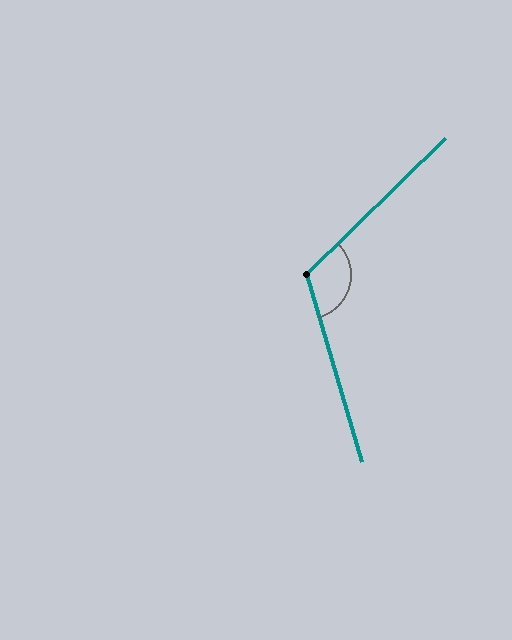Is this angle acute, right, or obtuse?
It is obtuse.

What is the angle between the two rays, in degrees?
Approximately 118 degrees.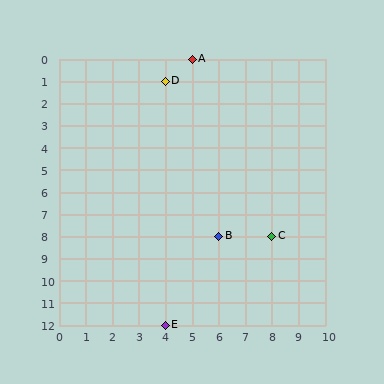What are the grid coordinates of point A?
Point A is at grid coordinates (5, 0).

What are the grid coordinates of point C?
Point C is at grid coordinates (8, 8).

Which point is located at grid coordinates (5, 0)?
Point A is at (5, 0).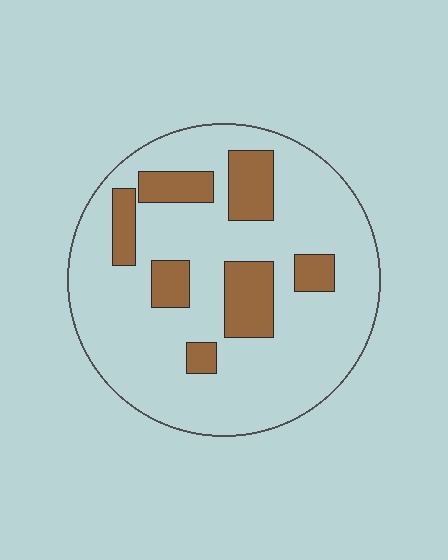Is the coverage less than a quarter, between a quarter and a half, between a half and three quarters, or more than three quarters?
Less than a quarter.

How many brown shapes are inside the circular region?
7.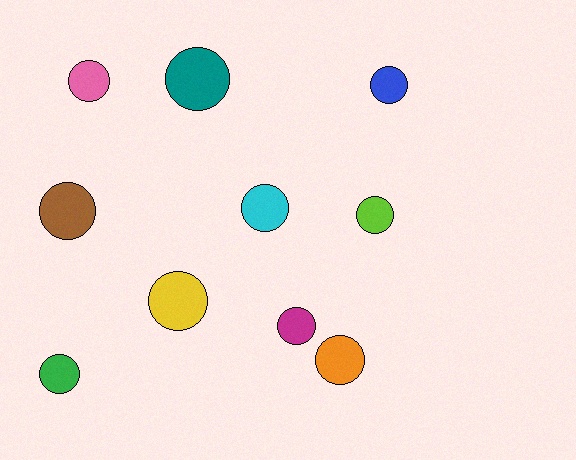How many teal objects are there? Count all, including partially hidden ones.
There is 1 teal object.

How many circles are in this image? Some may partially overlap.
There are 10 circles.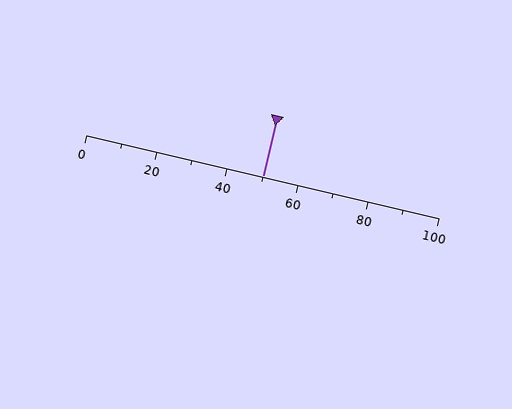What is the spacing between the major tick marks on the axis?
The major ticks are spaced 20 apart.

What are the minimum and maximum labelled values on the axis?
The axis runs from 0 to 100.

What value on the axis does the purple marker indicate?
The marker indicates approximately 50.